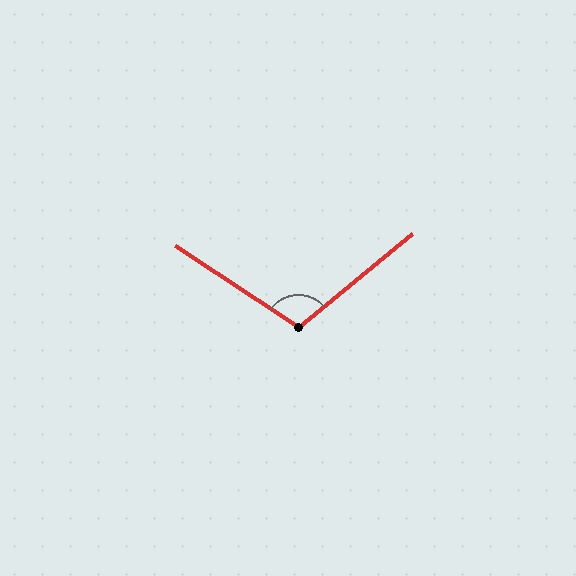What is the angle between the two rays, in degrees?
Approximately 107 degrees.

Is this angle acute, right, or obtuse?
It is obtuse.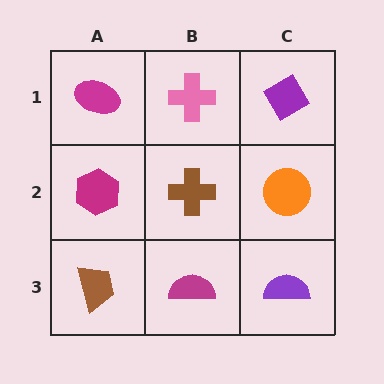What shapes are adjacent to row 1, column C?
An orange circle (row 2, column C), a pink cross (row 1, column B).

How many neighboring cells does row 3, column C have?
2.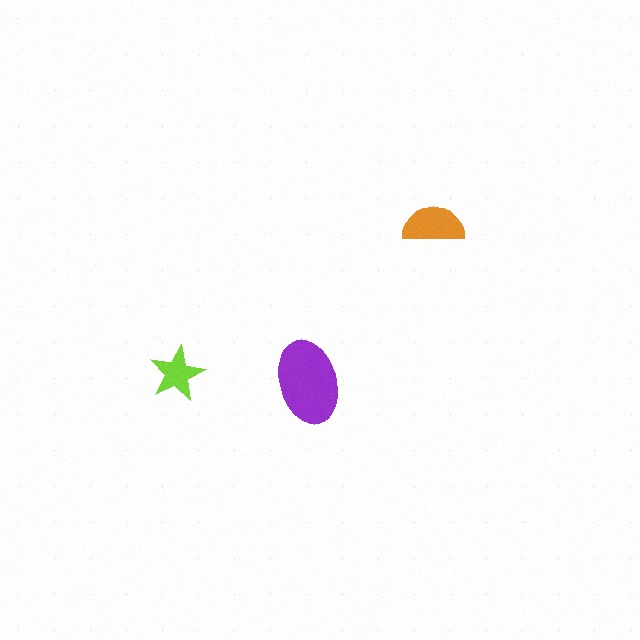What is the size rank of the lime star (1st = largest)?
3rd.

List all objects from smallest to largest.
The lime star, the orange semicircle, the purple ellipse.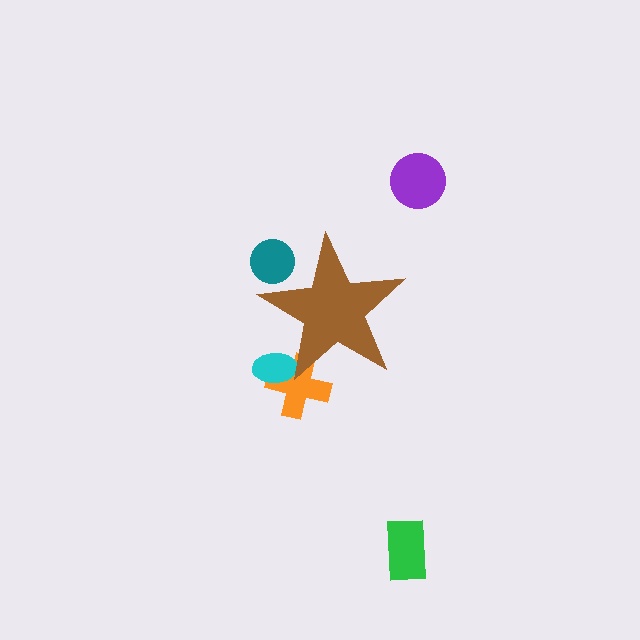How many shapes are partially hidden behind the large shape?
3 shapes are partially hidden.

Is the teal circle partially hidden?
Yes, the teal circle is partially hidden behind the brown star.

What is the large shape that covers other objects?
A brown star.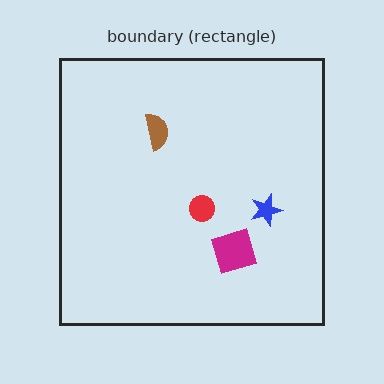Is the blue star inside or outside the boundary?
Inside.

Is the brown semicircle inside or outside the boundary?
Inside.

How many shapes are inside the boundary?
4 inside, 0 outside.